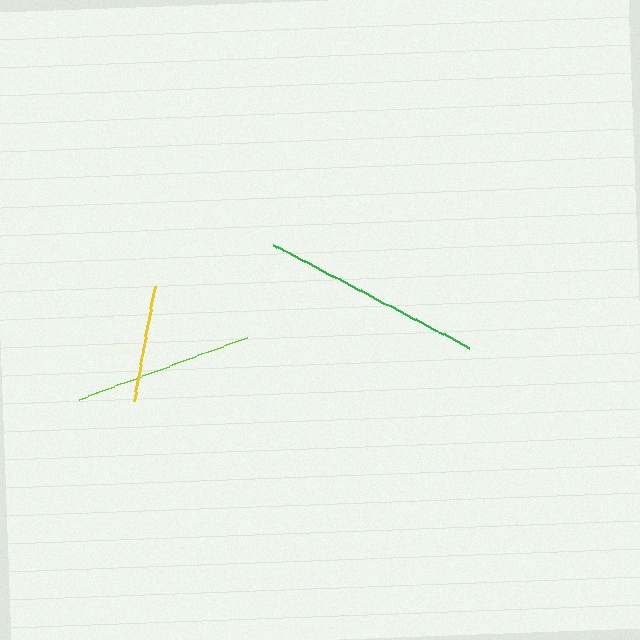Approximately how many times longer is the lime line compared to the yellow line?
The lime line is approximately 1.5 times the length of the yellow line.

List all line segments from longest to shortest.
From longest to shortest: green, lime, yellow.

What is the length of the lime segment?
The lime segment is approximately 179 pixels long.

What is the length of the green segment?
The green segment is approximately 221 pixels long.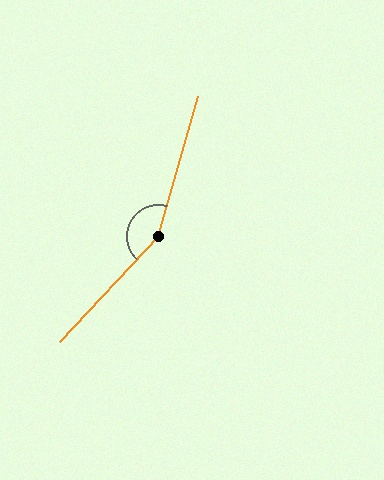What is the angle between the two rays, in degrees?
Approximately 153 degrees.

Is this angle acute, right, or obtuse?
It is obtuse.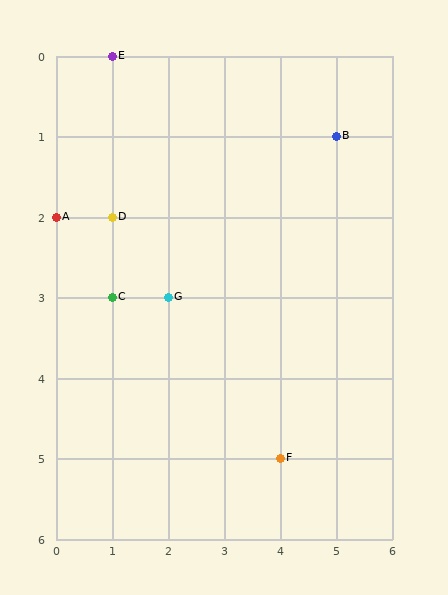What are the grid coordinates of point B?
Point B is at grid coordinates (5, 1).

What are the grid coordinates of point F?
Point F is at grid coordinates (4, 5).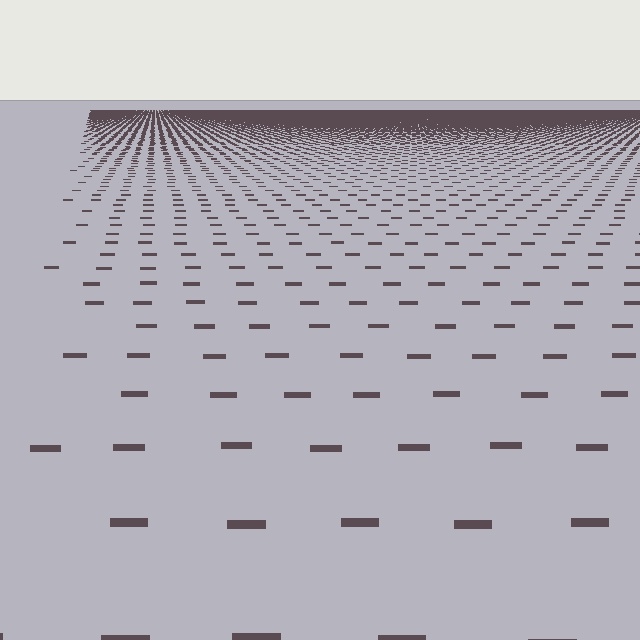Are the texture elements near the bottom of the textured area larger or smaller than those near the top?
Larger. Near the bottom, elements are closer to the viewer and appear at a bigger on-screen size.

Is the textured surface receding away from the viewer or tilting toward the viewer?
The surface is receding away from the viewer. Texture elements get smaller and denser toward the top.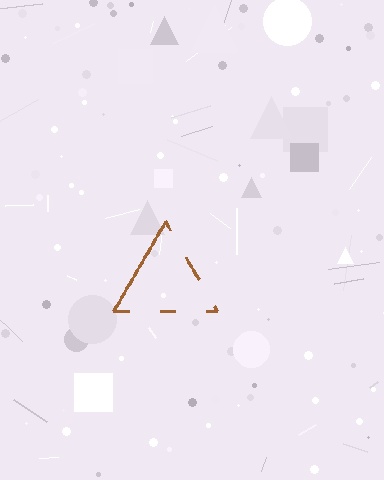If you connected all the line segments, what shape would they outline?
They would outline a triangle.